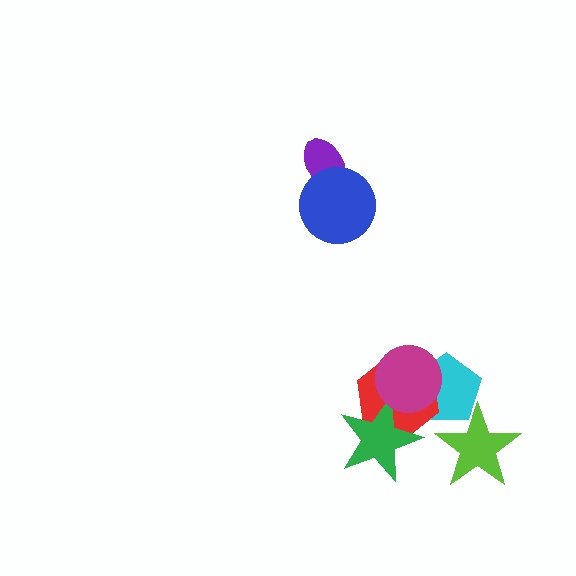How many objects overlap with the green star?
2 objects overlap with the green star.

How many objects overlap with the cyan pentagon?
3 objects overlap with the cyan pentagon.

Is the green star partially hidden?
Yes, it is partially covered by another shape.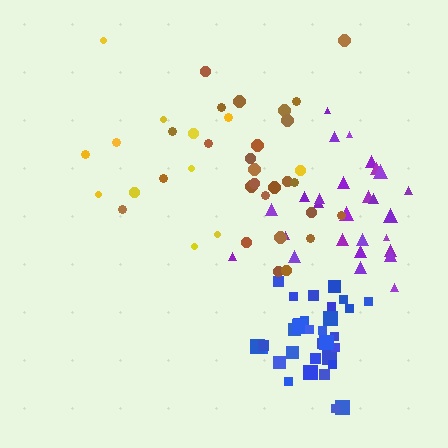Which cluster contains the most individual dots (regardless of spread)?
Blue (33).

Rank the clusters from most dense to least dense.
blue, purple, brown, yellow.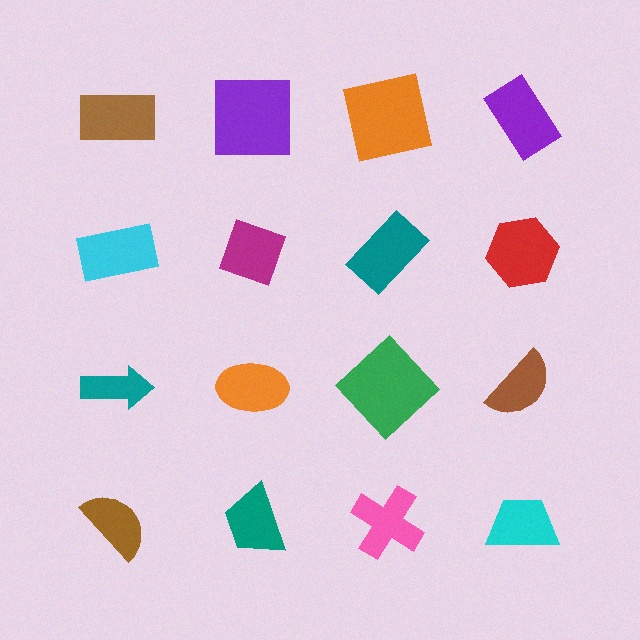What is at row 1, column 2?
A purple square.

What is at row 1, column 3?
An orange square.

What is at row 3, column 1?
A teal arrow.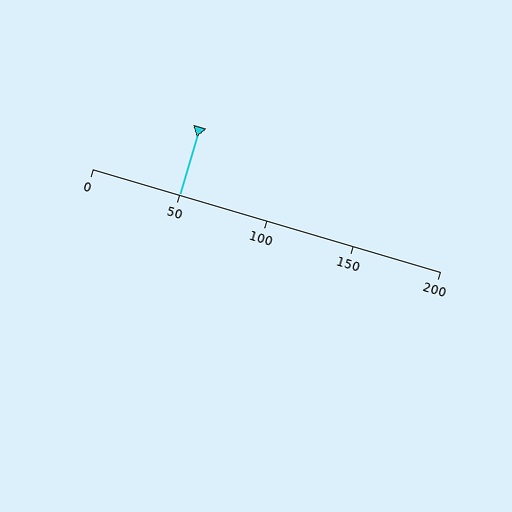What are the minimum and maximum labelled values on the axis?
The axis runs from 0 to 200.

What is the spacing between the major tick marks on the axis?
The major ticks are spaced 50 apart.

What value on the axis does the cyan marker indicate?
The marker indicates approximately 50.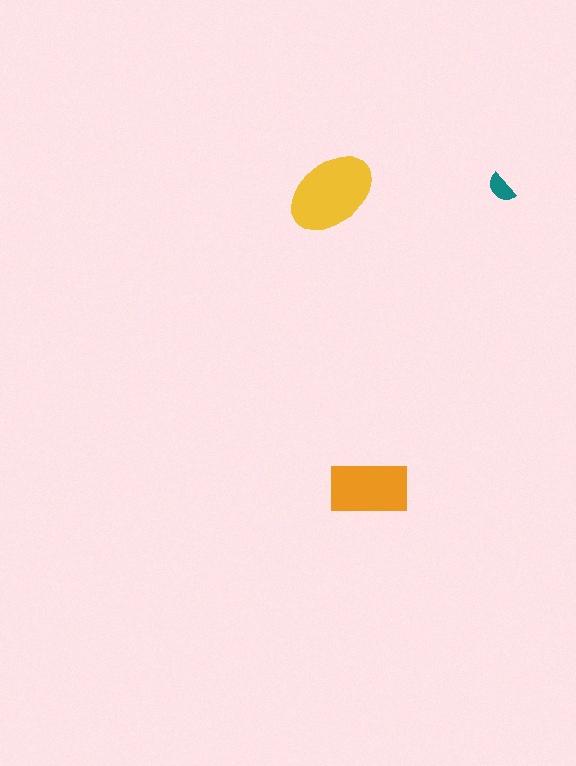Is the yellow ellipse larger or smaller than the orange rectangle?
Larger.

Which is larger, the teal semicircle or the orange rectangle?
The orange rectangle.